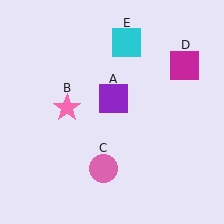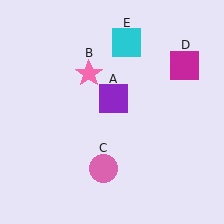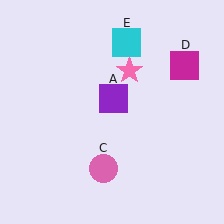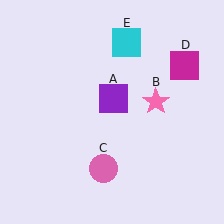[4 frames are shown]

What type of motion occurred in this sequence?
The pink star (object B) rotated clockwise around the center of the scene.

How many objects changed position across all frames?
1 object changed position: pink star (object B).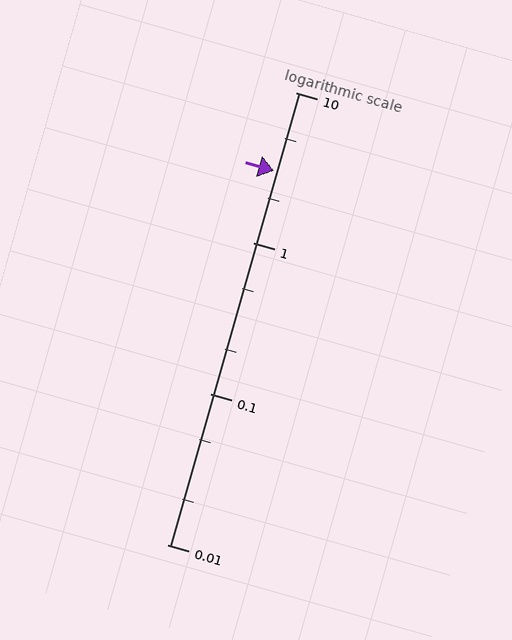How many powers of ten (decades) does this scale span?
The scale spans 3 decades, from 0.01 to 10.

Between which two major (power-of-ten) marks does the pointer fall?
The pointer is between 1 and 10.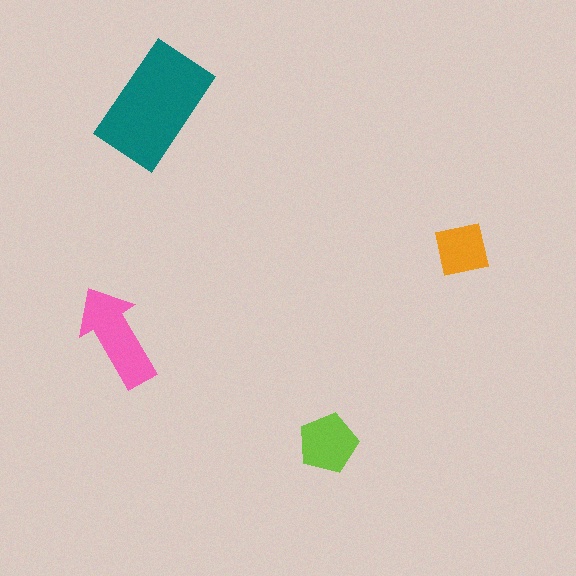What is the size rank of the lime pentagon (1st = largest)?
3rd.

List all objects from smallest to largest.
The orange square, the lime pentagon, the pink arrow, the teal rectangle.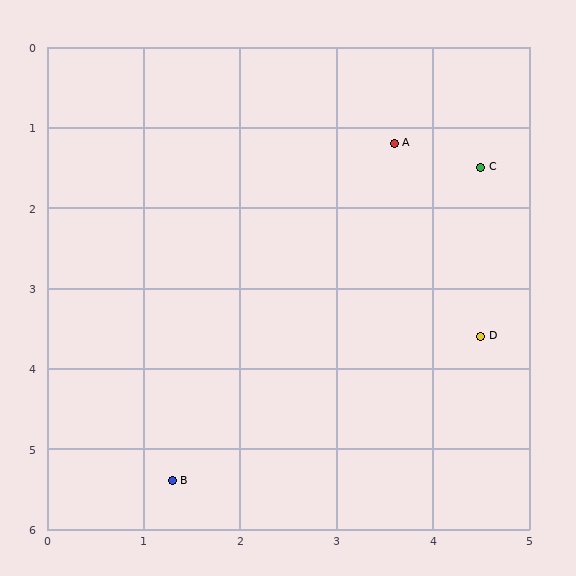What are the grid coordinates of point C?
Point C is at approximately (4.5, 1.5).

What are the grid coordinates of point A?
Point A is at approximately (3.6, 1.2).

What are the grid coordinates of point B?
Point B is at approximately (1.3, 5.4).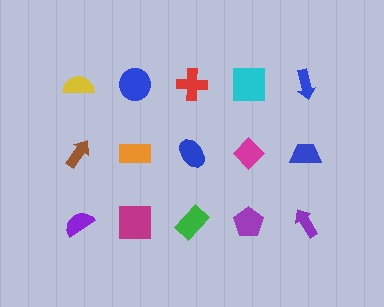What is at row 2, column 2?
An orange rectangle.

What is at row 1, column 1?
A yellow semicircle.